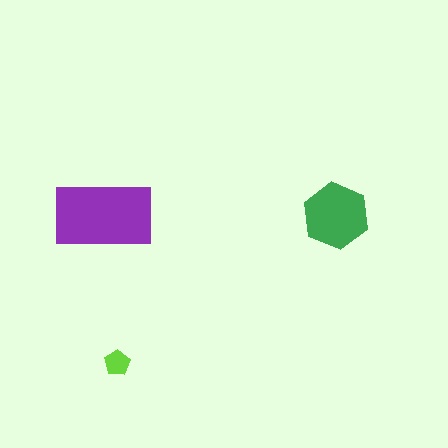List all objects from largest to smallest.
The purple rectangle, the green hexagon, the lime pentagon.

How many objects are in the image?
There are 3 objects in the image.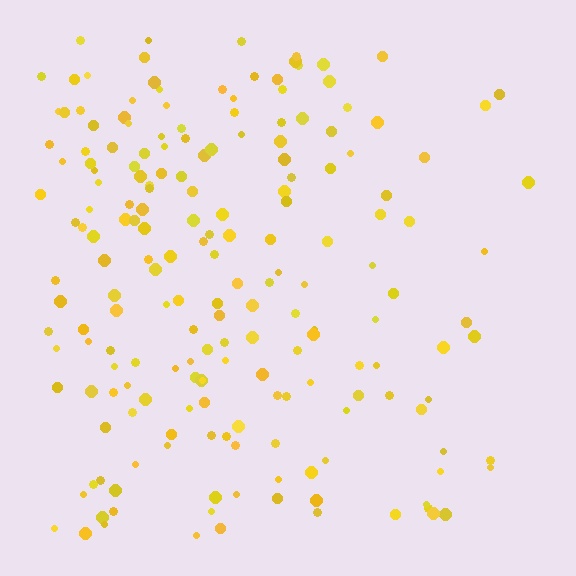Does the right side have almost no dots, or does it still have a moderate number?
Still a moderate number, just noticeably fewer than the left.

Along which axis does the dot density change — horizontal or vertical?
Horizontal.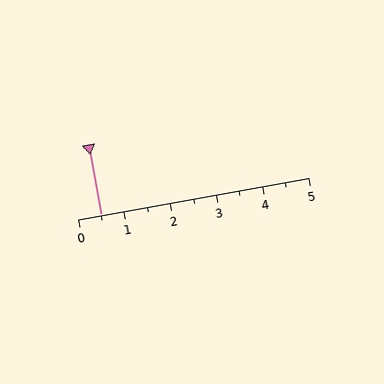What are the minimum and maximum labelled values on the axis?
The axis runs from 0 to 5.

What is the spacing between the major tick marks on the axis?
The major ticks are spaced 1 apart.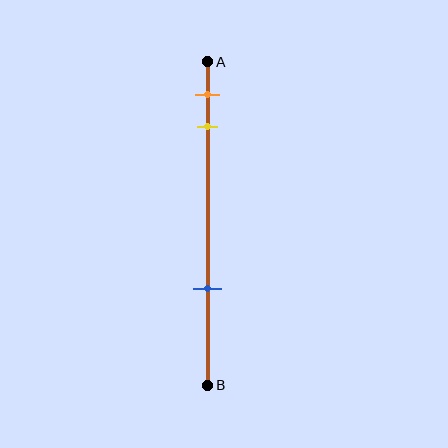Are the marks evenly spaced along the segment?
No, the marks are not evenly spaced.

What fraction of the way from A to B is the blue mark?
The blue mark is approximately 70% (0.7) of the way from A to B.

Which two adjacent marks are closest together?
The orange and yellow marks are the closest adjacent pair.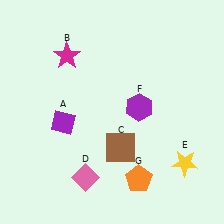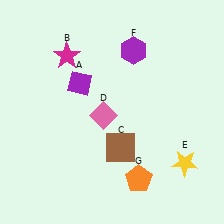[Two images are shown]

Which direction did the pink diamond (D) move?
The pink diamond (D) moved up.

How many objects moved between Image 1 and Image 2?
3 objects moved between the two images.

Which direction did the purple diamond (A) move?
The purple diamond (A) moved up.